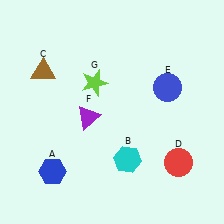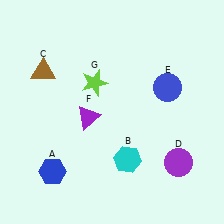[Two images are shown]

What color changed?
The circle (D) changed from red in Image 1 to purple in Image 2.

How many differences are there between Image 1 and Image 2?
There is 1 difference between the two images.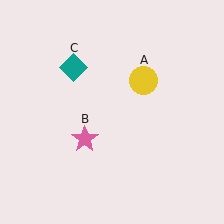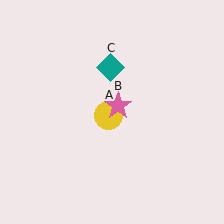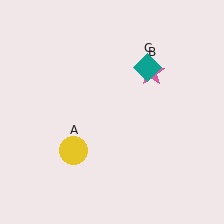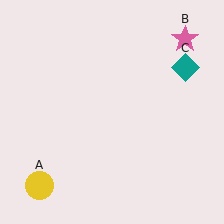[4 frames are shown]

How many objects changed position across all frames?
3 objects changed position: yellow circle (object A), pink star (object B), teal diamond (object C).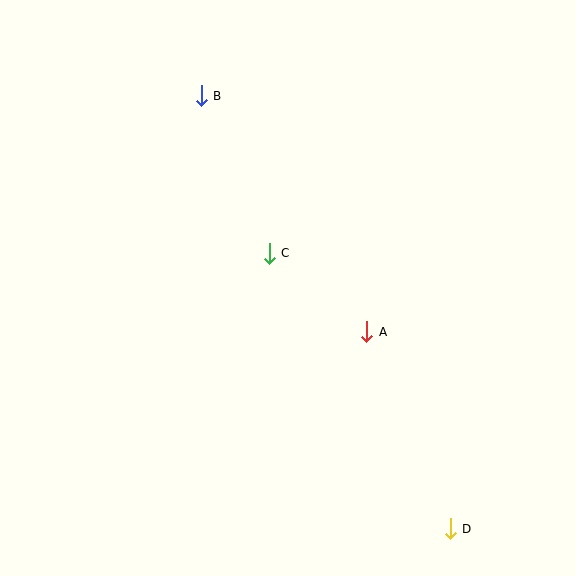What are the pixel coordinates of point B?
Point B is at (201, 96).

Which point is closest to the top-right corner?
Point B is closest to the top-right corner.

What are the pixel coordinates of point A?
Point A is at (367, 332).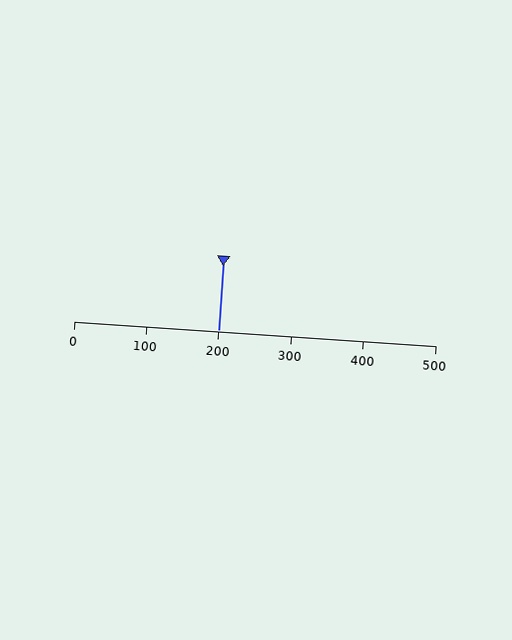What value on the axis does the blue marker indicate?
The marker indicates approximately 200.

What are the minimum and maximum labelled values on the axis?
The axis runs from 0 to 500.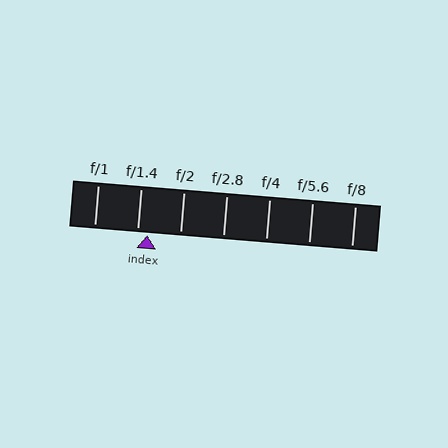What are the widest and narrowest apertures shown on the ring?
The widest aperture shown is f/1 and the narrowest is f/8.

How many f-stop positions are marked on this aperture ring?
There are 7 f-stop positions marked.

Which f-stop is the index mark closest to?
The index mark is closest to f/1.4.